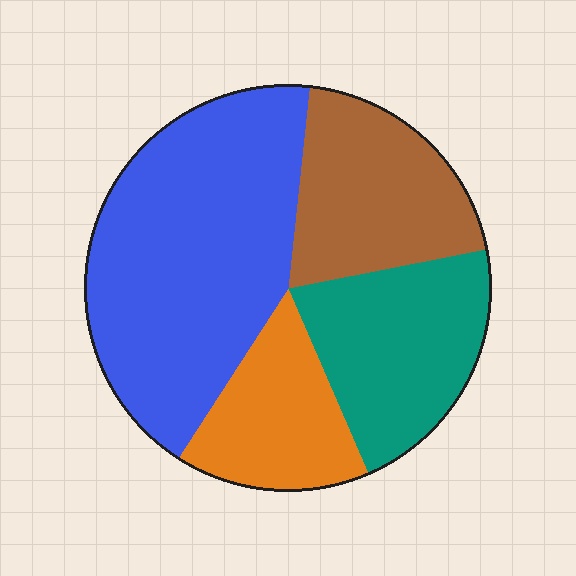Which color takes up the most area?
Blue, at roughly 45%.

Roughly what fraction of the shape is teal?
Teal takes up about one fifth (1/5) of the shape.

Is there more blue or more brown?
Blue.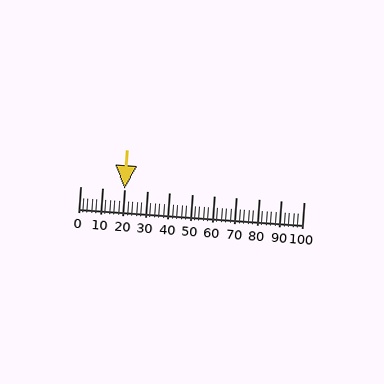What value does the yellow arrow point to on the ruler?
The yellow arrow points to approximately 20.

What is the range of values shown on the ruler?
The ruler shows values from 0 to 100.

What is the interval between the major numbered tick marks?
The major tick marks are spaced 10 units apart.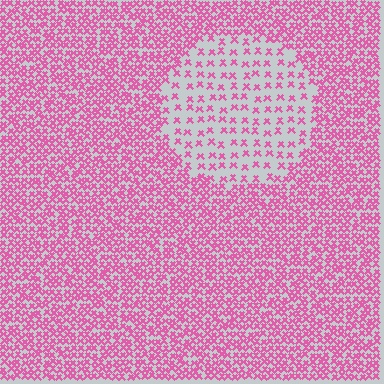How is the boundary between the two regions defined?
The boundary is defined by a change in element density (approximately 2.6x ratio). All elements are the same color, size, and shape.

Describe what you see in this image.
The image contains small pink elements arranged at two different densities. A circle-shaped region is visible where the elements are less densely packed than the surrounding area.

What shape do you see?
I see a circle.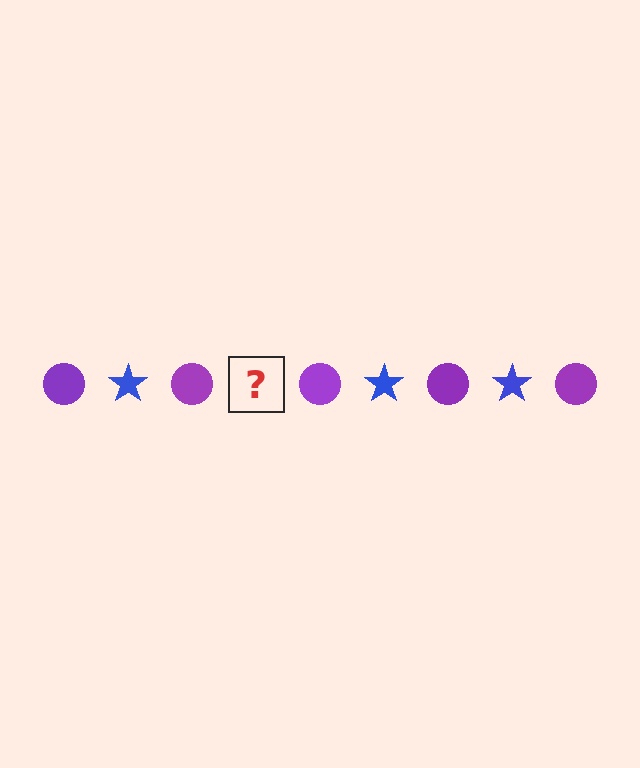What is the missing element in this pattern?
The missing element is a blue star.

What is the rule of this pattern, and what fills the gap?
The rule is that the pattern alternates between purple circle and blue star. The gap should be filled with a blue star.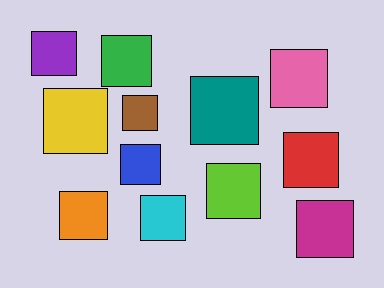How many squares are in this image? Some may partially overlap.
There are 12 squares.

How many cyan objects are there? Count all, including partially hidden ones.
There is 1 cyan object.